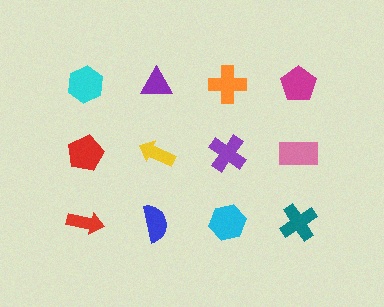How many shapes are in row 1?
4 shapes.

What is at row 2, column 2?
A yellow arrow.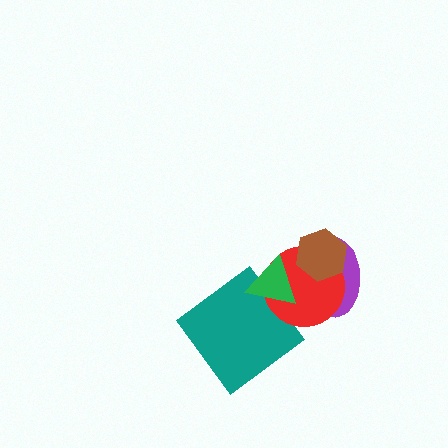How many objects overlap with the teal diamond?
2 objects overlap with the teal diamond.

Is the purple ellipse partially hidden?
Yes, it is partially covered by another shape.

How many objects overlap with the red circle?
4 objects overlap with the red circle.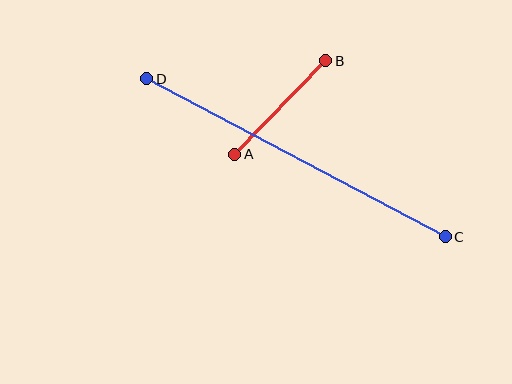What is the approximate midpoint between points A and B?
The midpoint is at approximately (280, 107) pixels.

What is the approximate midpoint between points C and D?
The midpoint is at approximately (296, 158) pixels.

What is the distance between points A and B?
The distance is approximately 130 pixels.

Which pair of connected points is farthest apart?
Points C and D are farthest apart.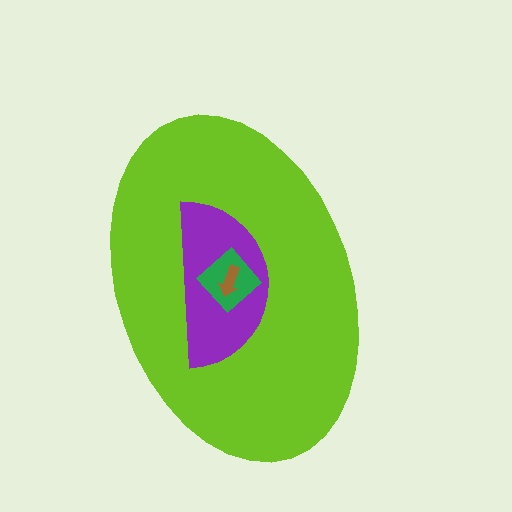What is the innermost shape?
The brown arrow.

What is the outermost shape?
The lime ellipse.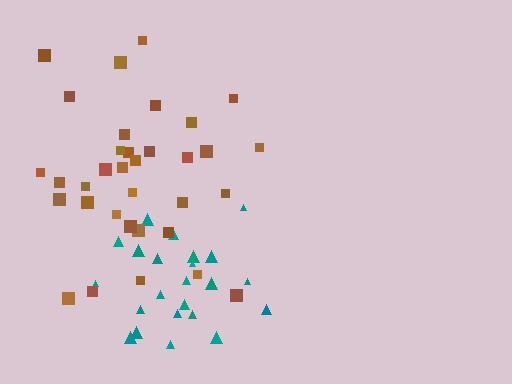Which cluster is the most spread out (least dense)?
Brown.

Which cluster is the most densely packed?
Teal.